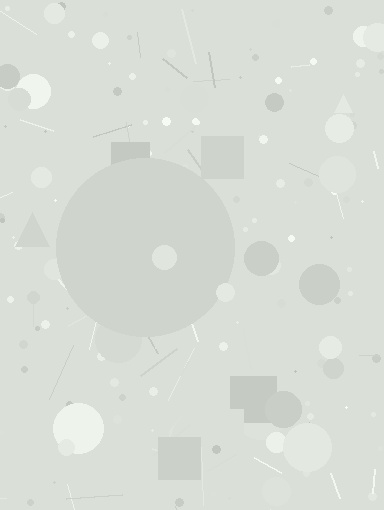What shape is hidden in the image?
A circle is hidden in the image.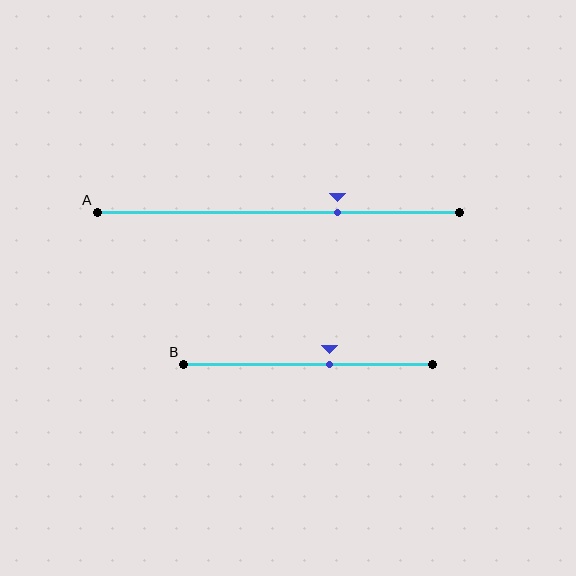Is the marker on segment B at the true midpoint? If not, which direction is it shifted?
No, the marker on segment B is shifted to the right by about 8% of the segment length.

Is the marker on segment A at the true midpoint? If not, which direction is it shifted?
No, the marker on segment A is shifted to the right by about 16% of the segment length.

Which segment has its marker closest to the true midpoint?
Segment B has its marker closest to the true midpoint.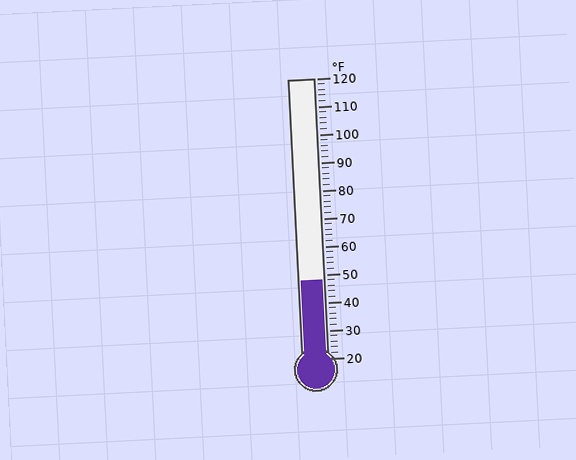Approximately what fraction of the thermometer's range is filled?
The thermometer is filled to approximately 30% of its range.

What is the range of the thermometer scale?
The thermometer scale ranges from 20°F to 120°F.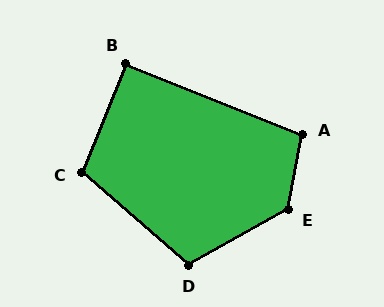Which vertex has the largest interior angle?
E, at approximately 129 degrees.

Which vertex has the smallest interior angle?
B, at approximately 90 degrees.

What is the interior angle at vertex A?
Approximately 102 degrees (obtuse).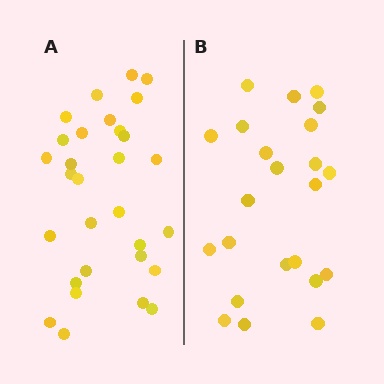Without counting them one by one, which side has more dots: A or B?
Region A (the left region) has more dots.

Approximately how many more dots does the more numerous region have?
Region A has roughly 8 or so more dots than region B.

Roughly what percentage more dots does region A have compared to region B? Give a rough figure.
About 30% more.